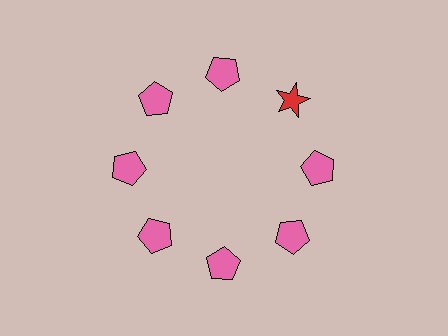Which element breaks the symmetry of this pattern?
The red star at roughly the 2 o'clock position breaks the symmetry. All other shapes are pink pentagons.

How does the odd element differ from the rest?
It differs in both color (red instead of pink) and shape (star instead of pentagon).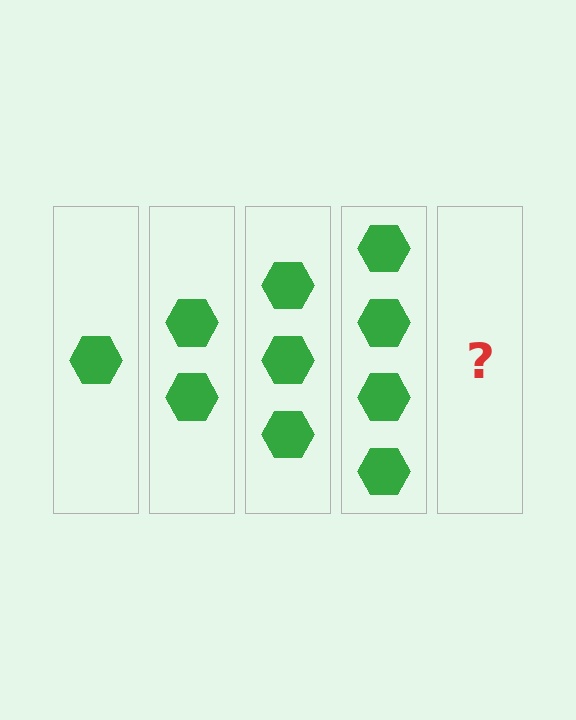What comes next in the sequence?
The next element should be 5 hexagons.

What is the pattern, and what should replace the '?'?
The pattern is that each step adds one more hexagon. The '?' should be 5 hexagons.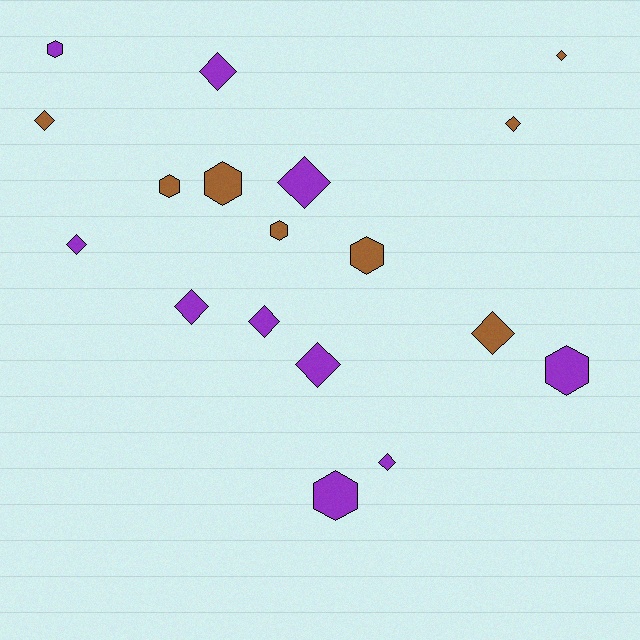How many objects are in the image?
There are 18 objects.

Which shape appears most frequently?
Diamond, with 11 objects.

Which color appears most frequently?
Purple, with 10 objects.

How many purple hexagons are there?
There are 3 purple hexagons.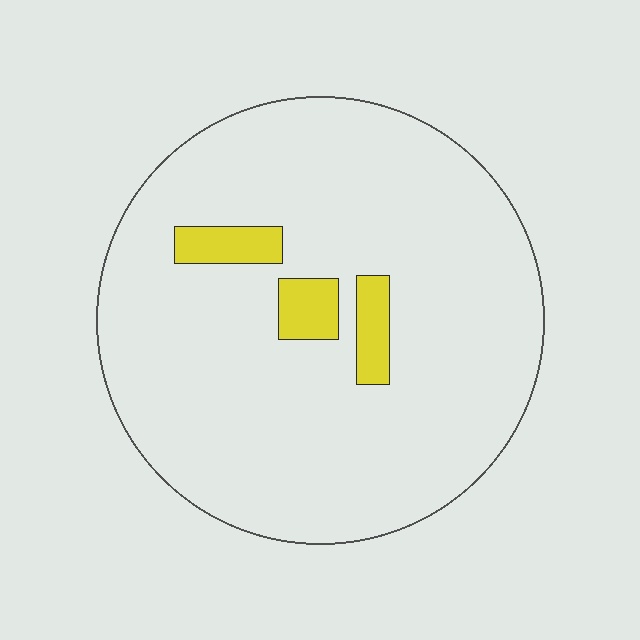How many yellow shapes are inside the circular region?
3.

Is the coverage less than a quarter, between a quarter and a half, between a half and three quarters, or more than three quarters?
Less than a quarter.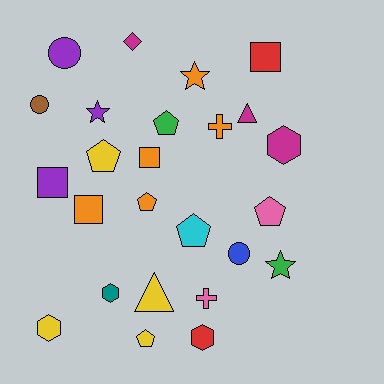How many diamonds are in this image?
There is 1 diamond.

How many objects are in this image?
There are 25 objects.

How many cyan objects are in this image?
There is 1 cyan object.